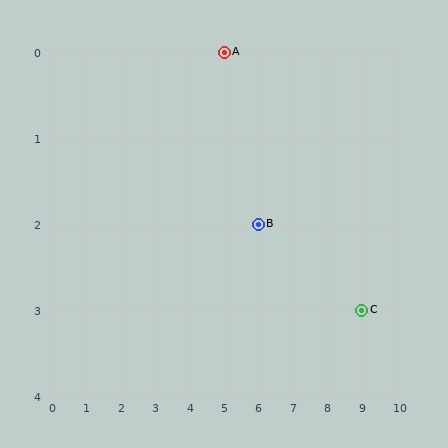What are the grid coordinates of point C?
Point C is at grid coordinates (9, 3).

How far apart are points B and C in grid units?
Points B and C are 3 columns and 1 row apart (about 3.2 grid units diagonally).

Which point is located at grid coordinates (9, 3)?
Point C is at (9, 3).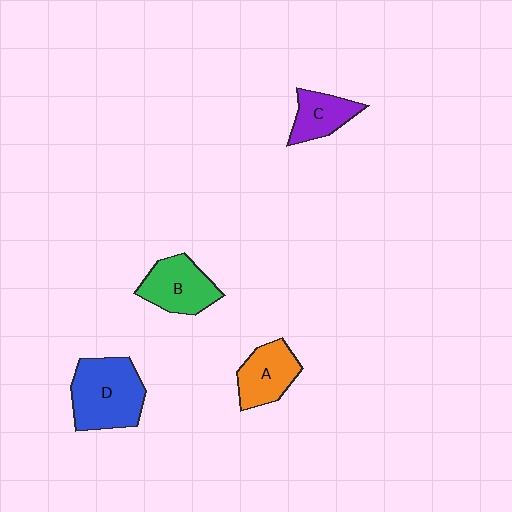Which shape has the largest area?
Shape D (blue).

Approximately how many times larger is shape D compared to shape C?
Approximately 1.9 times.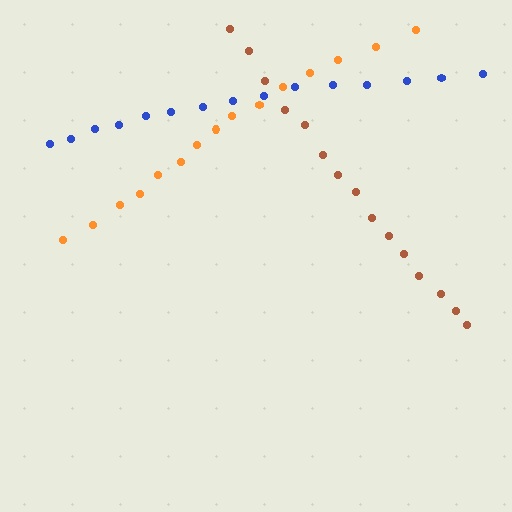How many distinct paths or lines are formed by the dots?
There are 3 distinct paths.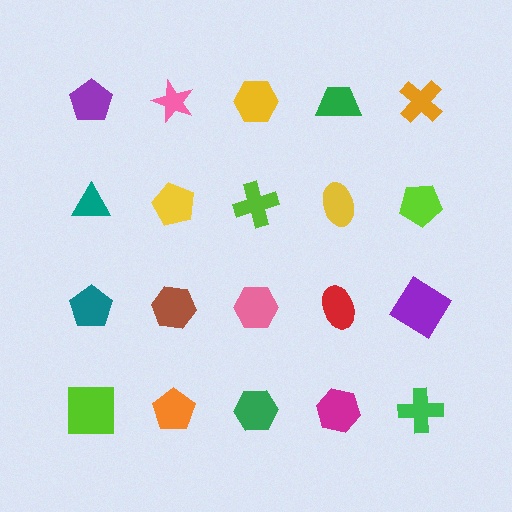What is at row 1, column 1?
A purple pentagon.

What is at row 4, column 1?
A lime square.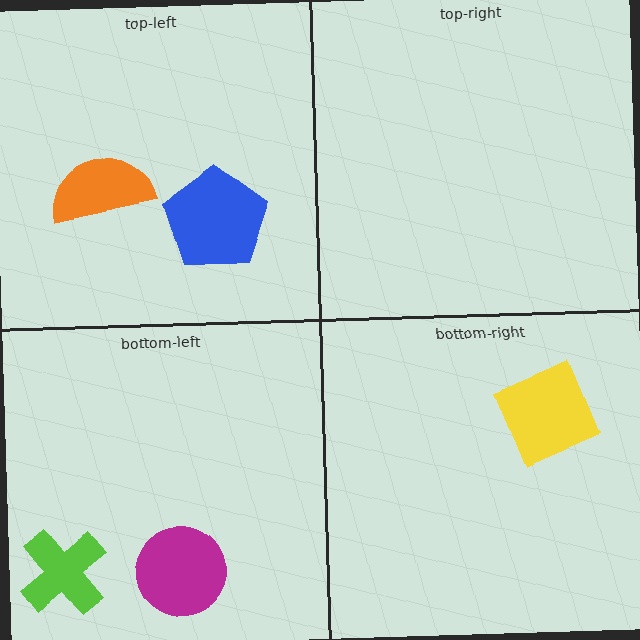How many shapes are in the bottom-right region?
1.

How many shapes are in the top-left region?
2.